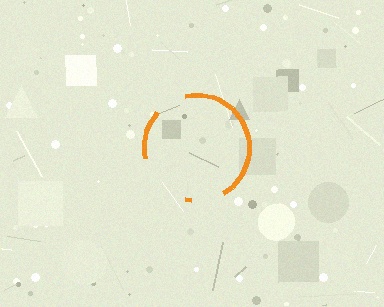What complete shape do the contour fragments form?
The contour fragments form a circle.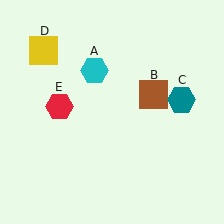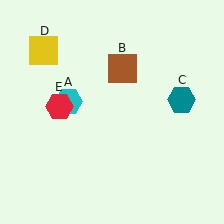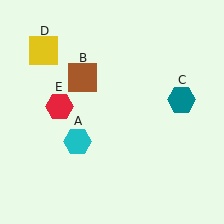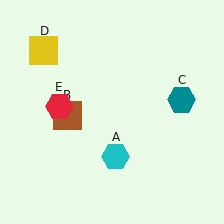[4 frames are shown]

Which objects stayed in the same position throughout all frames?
Teal hexagon (object C) and yellow square (object D) and red hexagon (object E) remained stationary.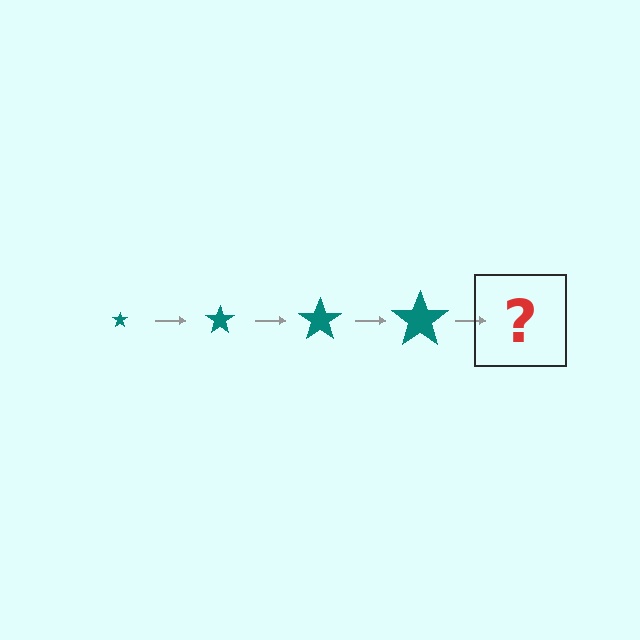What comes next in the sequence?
The next element should be a teal star, larger than the previous one.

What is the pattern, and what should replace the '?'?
The pattern is that the star gets progressively larger each step. The '?' should be a teal star, larger than the previous one.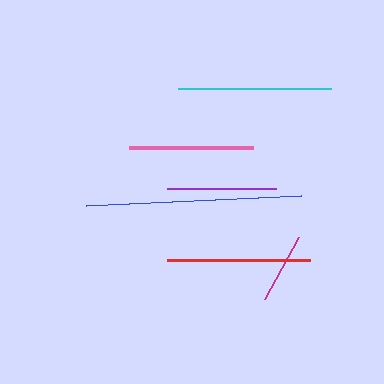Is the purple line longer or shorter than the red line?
The red line is longer than the purple line.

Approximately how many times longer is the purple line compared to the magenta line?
The purple line is approximately 1.5 times the length of the magenta line.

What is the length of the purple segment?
The purple segment is approximately 109 pixels long.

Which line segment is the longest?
The blue line is the longest at approximately 215 pixels.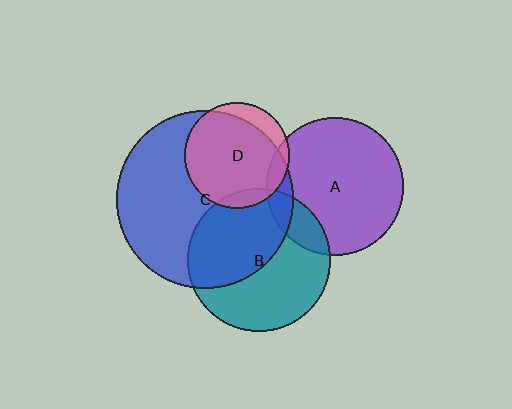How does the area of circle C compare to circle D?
Approximately 2.8 times.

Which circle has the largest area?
Circle C (blue).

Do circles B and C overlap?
Yes.